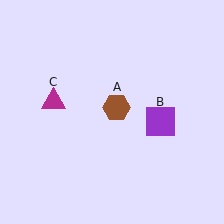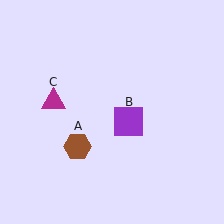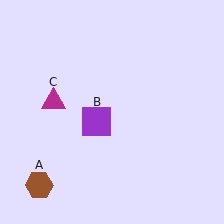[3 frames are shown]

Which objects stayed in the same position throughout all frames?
Magenta triangle (object C) remained stationary.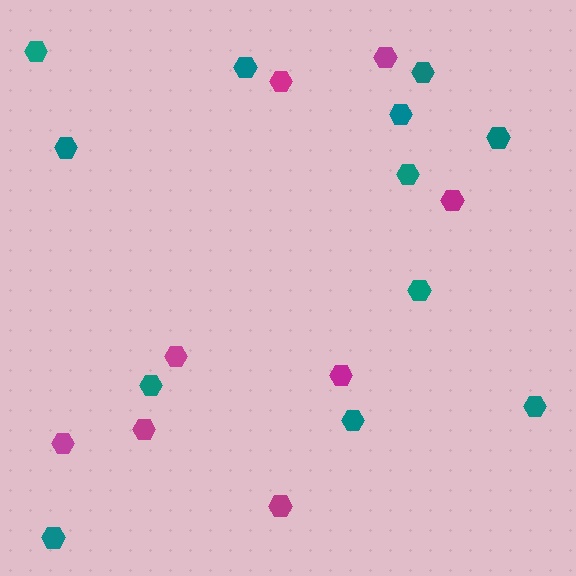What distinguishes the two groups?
There are 2 groups: one group of magenta hexagons (8) and one group of teal hexagons (12).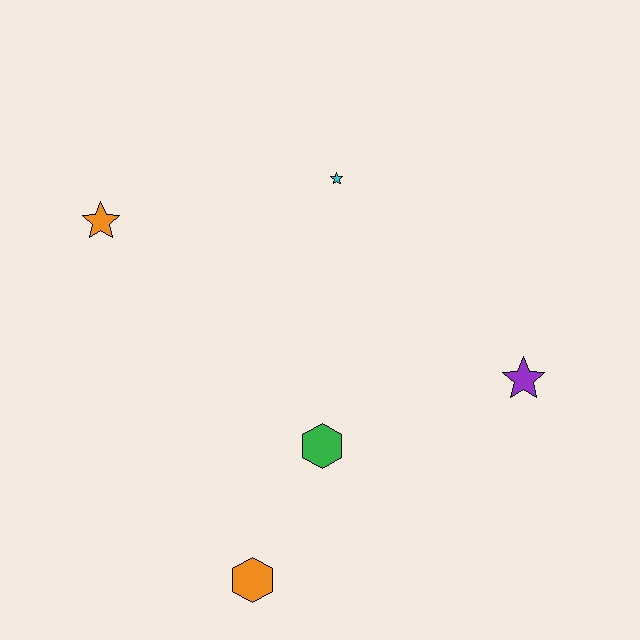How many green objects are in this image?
There is 1 green object.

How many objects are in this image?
There are 5 objects.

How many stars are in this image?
There are 3 stars.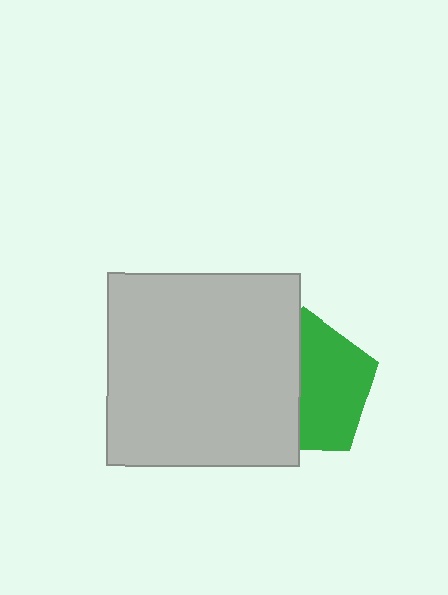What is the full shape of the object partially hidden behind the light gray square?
The partially hidden object is a green pentagon.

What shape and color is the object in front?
The object in front is a light gray square.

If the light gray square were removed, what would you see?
You would see the complete green pentagon.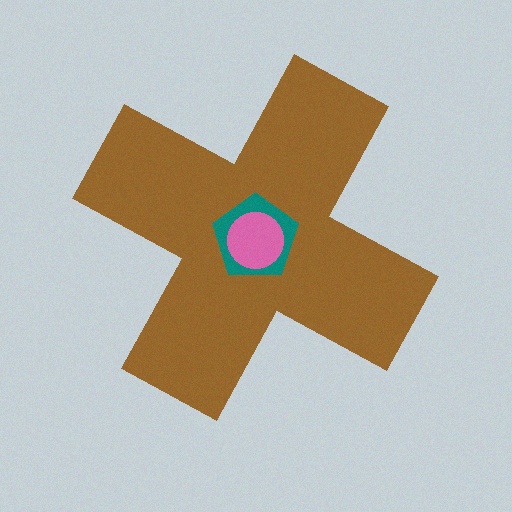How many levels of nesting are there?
3.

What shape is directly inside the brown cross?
The teal pentagon.